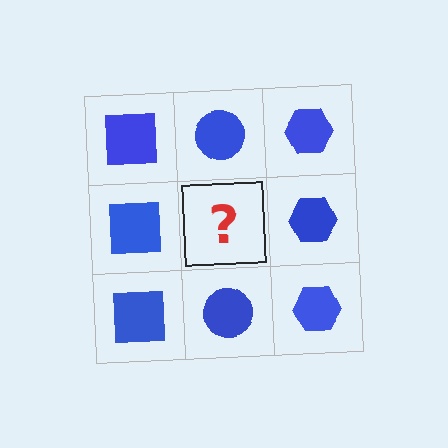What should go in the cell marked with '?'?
The missing cell should contain a blue circle.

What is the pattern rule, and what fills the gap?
The rule is that each column has a consistent shape. The gap should be filled with a blue circle.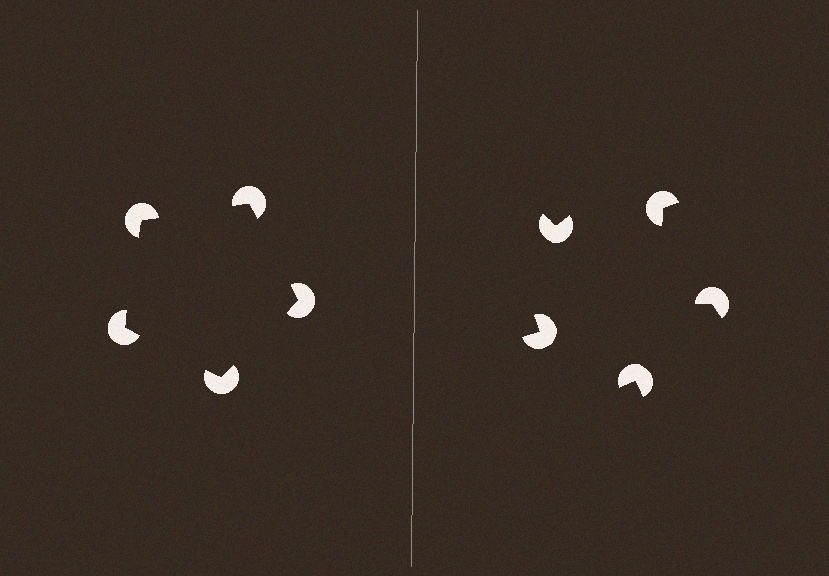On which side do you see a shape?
An illusory pentagon appears on the left side. On the right side the wedge cuts are rotated, so no coherent shape forms.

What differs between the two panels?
The pac-man discs are positioned identically on both sides; only the wedge orientations differ. On the left they align to a pentagon; on the right they are misaligned.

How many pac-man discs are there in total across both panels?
10 — 5 on each side.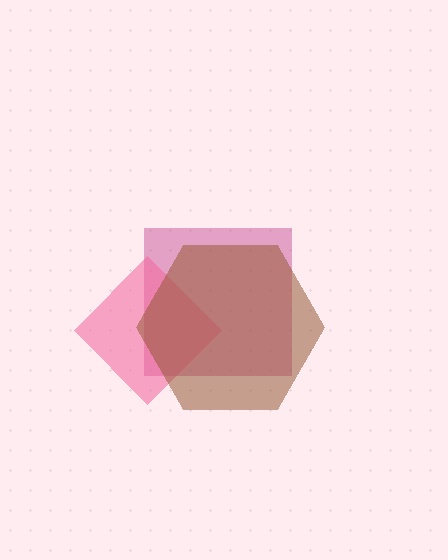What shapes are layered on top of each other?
The layered shapes are: a magenta square, a pink diamond, a brown hexagon.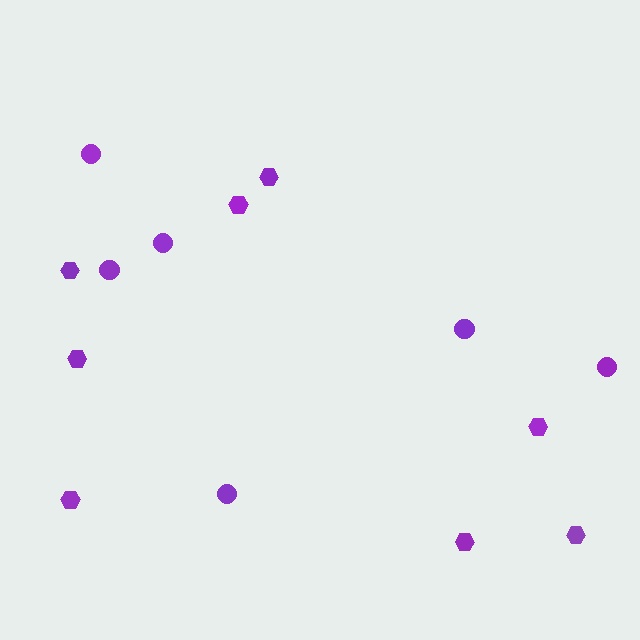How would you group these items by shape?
There are 2 groups: one group of hexagons (8) and one group of circles (6).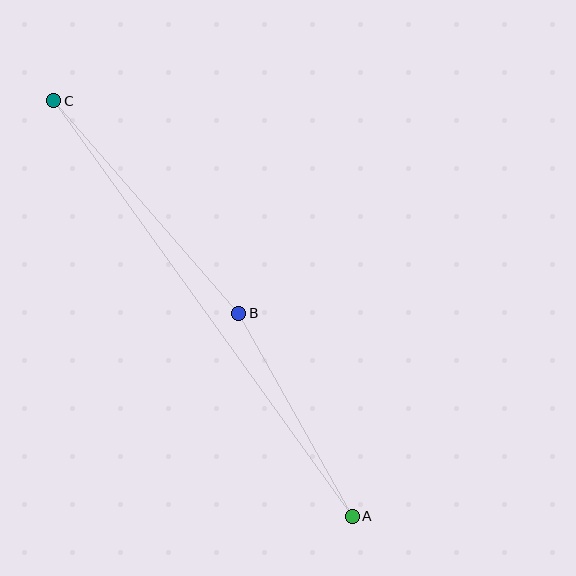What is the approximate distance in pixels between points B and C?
The distance between B and C is approximately 282 pixels.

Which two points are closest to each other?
Points A and B are closest to each other.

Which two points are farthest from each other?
Points A and C are farthest from each other.